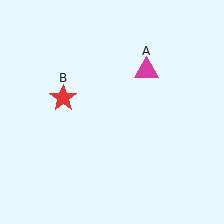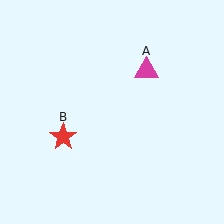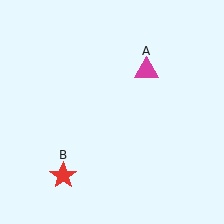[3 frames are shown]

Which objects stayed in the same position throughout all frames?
Magenta triangle (object A) remained stationary.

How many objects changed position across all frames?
1 object changed position: red star (object B).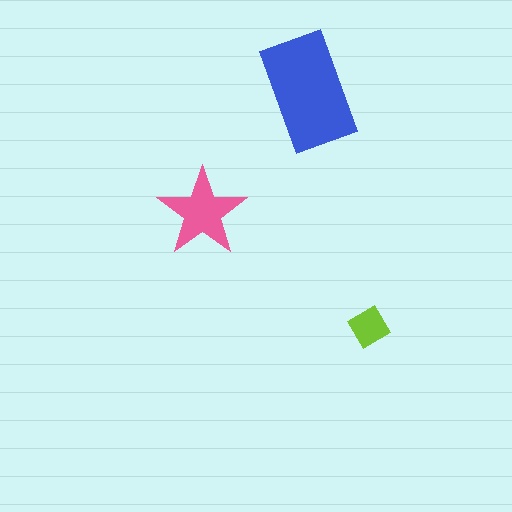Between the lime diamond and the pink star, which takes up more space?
The pink star.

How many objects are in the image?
There are 3 objects in the image.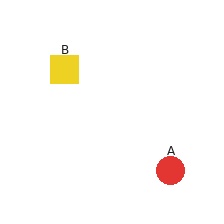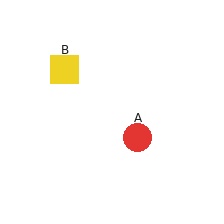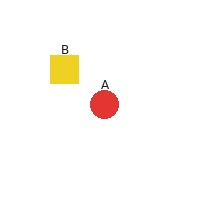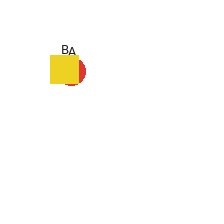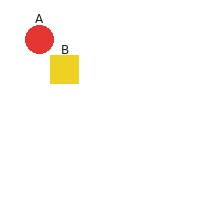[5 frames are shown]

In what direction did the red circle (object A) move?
The red circle (object A) moved up and to the left.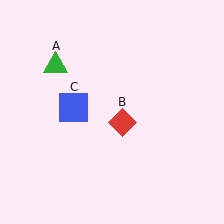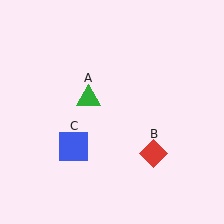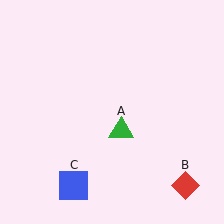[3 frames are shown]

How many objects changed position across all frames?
3 objects changed position: green triangle (object A), red diamond (object B), blue square (object C).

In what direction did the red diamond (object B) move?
The red diamond (object B) moved down and to the right.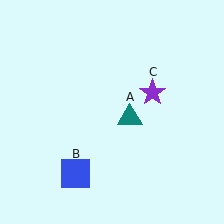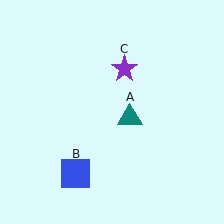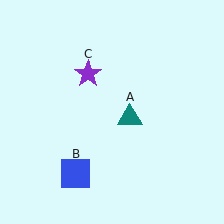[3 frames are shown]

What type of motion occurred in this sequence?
The purple star (object C) rotated counterclockwise around the center of the scene.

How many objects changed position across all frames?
1 object changed position: purple star (object C).